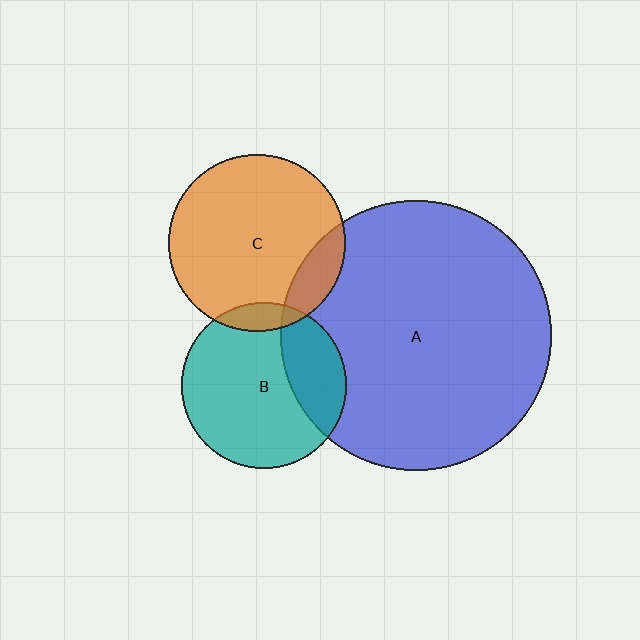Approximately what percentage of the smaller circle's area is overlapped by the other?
Approximately 15%.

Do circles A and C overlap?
Yes.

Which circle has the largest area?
Circle A (blue).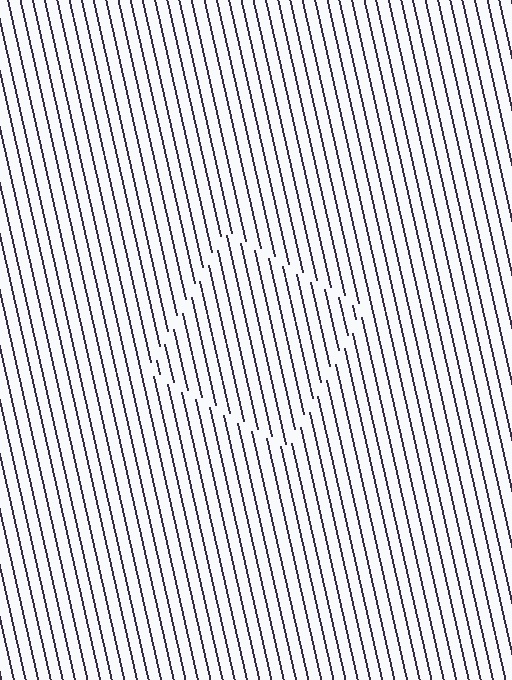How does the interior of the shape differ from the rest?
The interior of the shape contains the same grating, shifted by half a period — the contour is defined by the phase discontinuity where line-ends from the inner and outer gratings abut.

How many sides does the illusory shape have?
4 sides — the line-ends trace a square.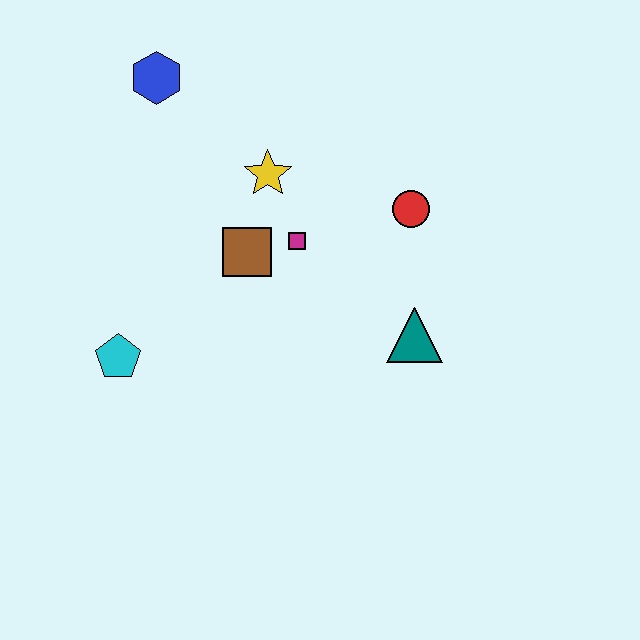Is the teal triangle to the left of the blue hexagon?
No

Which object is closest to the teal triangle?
The red circle is closest to the teal triangle.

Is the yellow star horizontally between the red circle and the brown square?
Yes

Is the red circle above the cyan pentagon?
Yes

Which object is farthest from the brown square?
The blue hexagon is farthest from the brown square.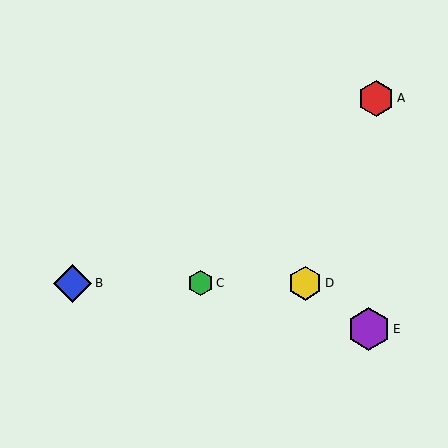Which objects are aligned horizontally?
Objects B, C, D are aligned horizontally.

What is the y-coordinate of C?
Object C is at y≈283.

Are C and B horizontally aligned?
Yes, both are at y≈283.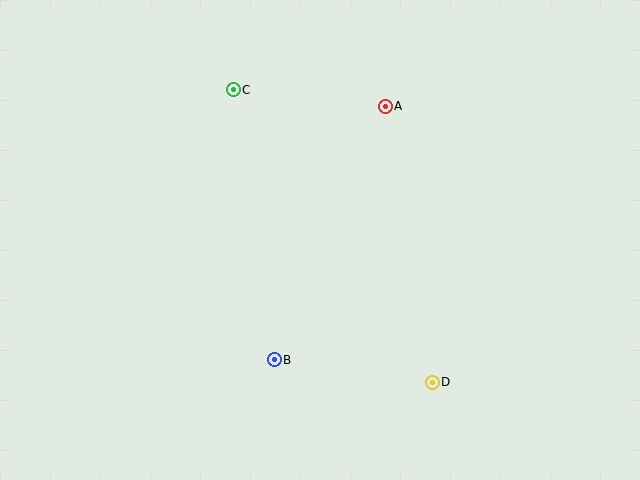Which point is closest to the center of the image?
Point B at (274, 360) is closest to the center.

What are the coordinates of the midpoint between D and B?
The midpoint between D and B is at (353, 371).